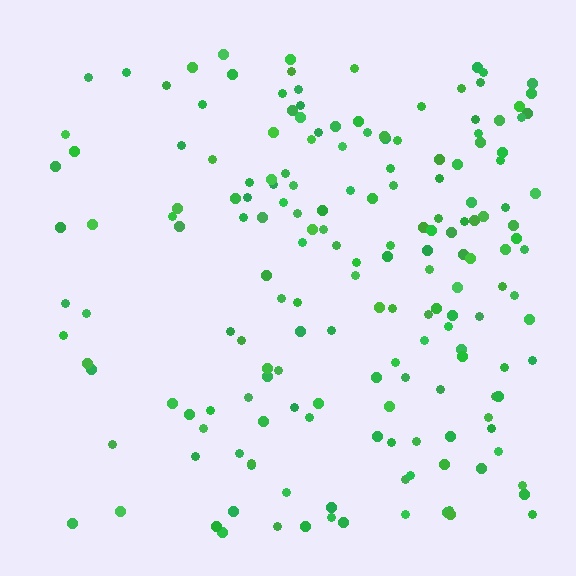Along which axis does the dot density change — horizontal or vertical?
Horizontal.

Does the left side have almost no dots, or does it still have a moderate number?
Still a moderate number, just noticeably fewer than the right.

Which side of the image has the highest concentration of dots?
The right.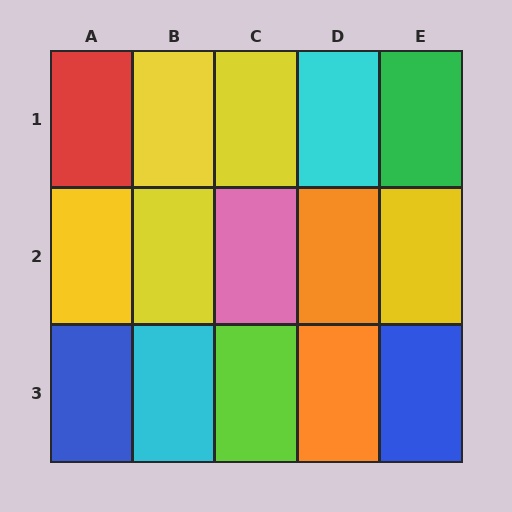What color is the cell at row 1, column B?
Yellow.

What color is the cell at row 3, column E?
Blue.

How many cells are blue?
2 cells are blue.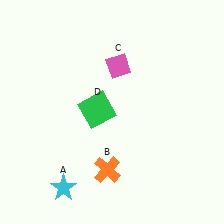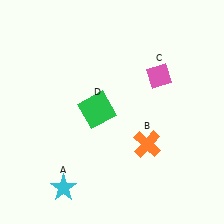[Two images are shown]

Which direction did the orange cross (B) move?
The orange cross (B) moved right.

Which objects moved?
The objects that moved are: the orange cross (B), the pink diamond (C).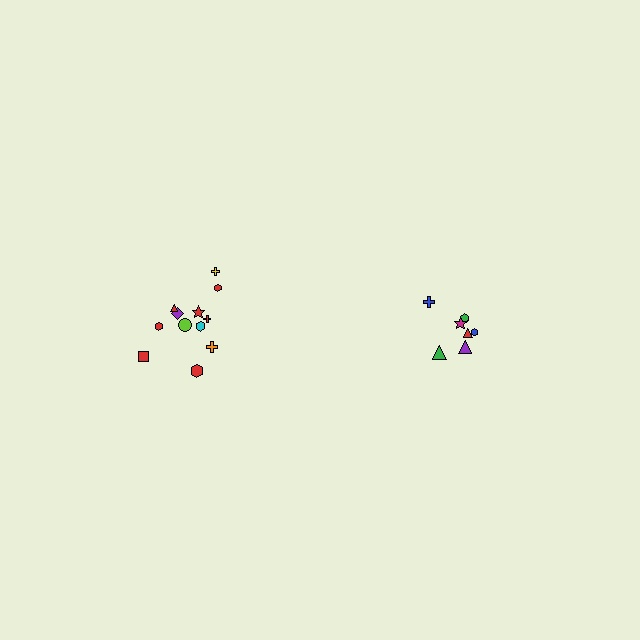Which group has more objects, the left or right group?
The left group.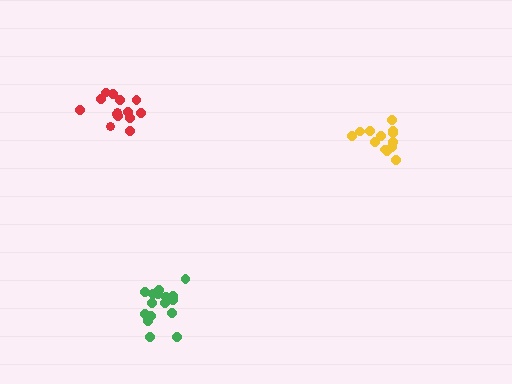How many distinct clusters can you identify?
There are 3 distinct clusters.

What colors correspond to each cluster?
The clusters are colored: yellow, green, red.